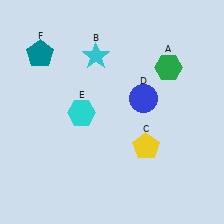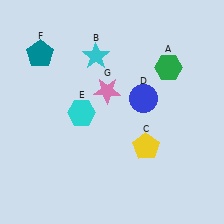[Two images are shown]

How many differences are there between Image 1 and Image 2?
There is 1 difference between the two images.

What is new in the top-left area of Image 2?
A pink star (G) was added in the top-left area of Image 2.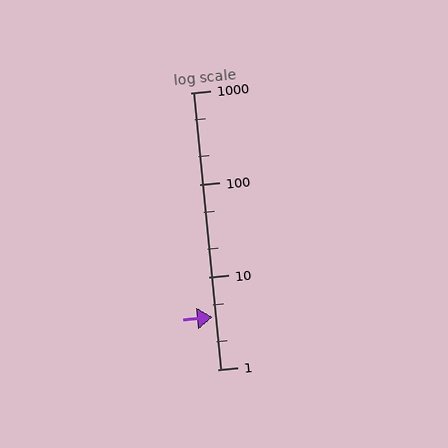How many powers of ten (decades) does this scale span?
The scale spans 3 decades, from 1 to 1000.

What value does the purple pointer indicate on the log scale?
The pointer indicates approximately 3.7.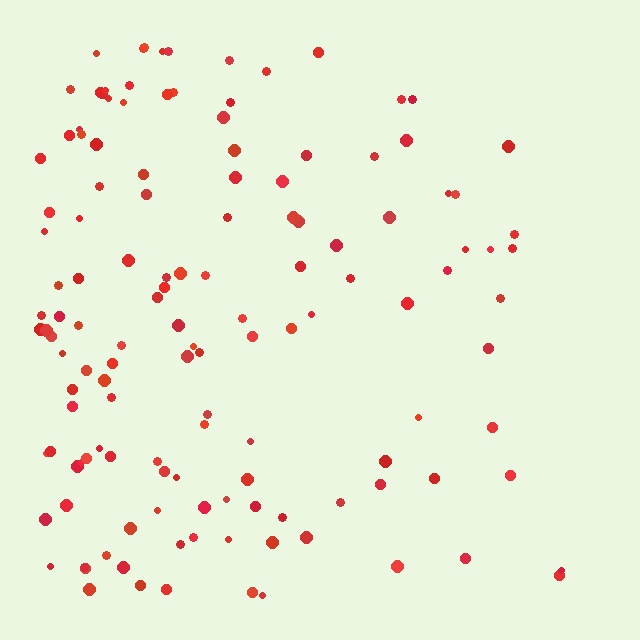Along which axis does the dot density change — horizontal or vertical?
Horizontal.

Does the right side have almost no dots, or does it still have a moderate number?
Still a moderate number, just noticeably fewer than the left.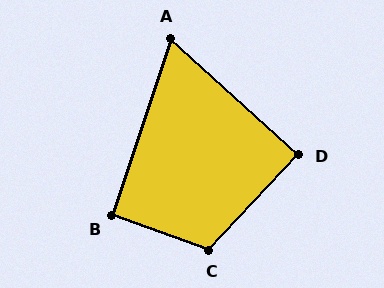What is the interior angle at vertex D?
Approximately 89 degrees (approximately right).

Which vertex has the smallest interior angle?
A, at approximately 66 degrees.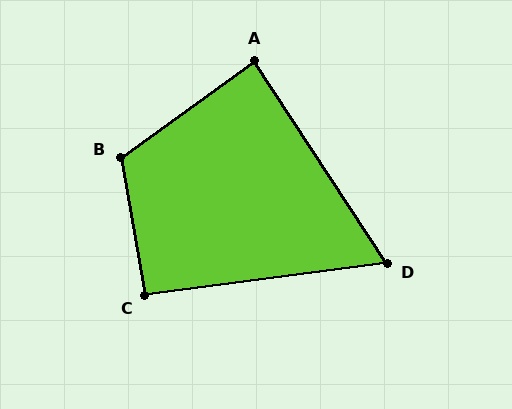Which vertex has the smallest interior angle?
D, at approximately 64 degrees.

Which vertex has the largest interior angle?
B, at approximately 116 degrees.